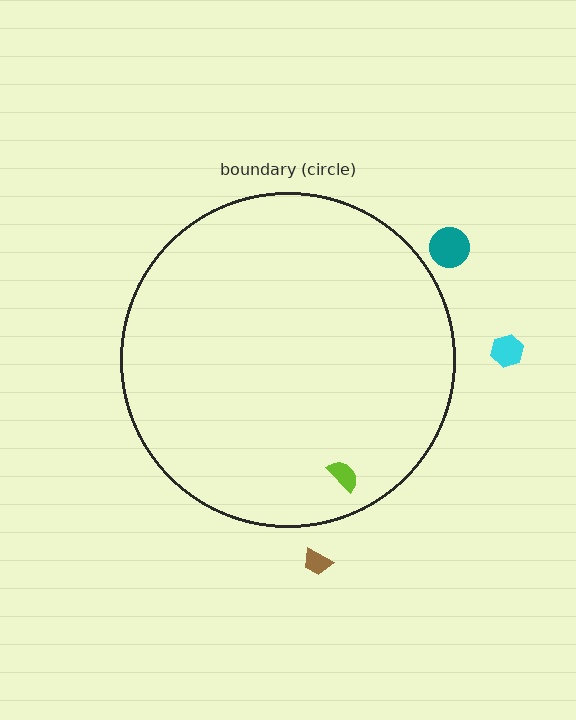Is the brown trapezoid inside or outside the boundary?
Outside.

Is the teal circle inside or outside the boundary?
Outside.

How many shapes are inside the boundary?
1 inside, 3 outside.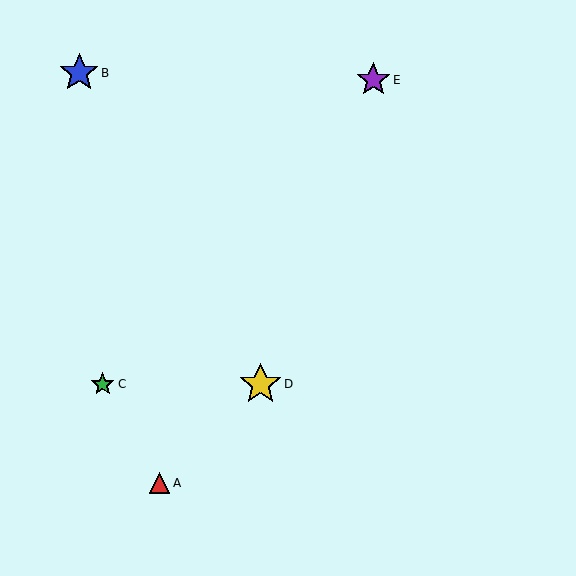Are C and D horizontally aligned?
Yes, both are at y≈384.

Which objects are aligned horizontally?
Objects C, D are aligned horizontally.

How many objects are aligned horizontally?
2 objects (C, D) are aligned horizontally.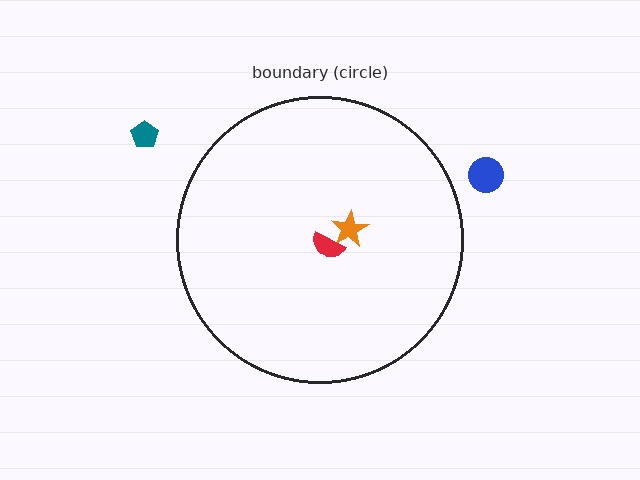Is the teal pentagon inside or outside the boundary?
Outside.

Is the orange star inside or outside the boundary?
Inside.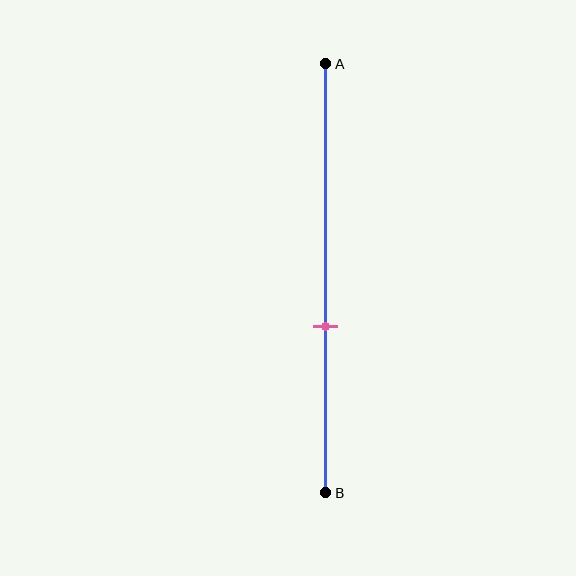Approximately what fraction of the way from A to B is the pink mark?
The pink mark is approximately 60% of the way from A to B.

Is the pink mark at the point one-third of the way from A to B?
No, the mark is at about 60% from A, not at the 33% one-third point.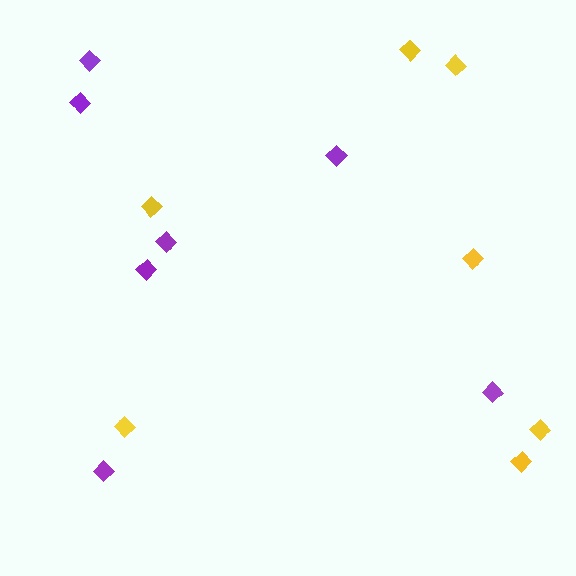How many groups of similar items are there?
There are 2 groups: one group of purple diamonds (7) and one group of yellow diamonds (7).